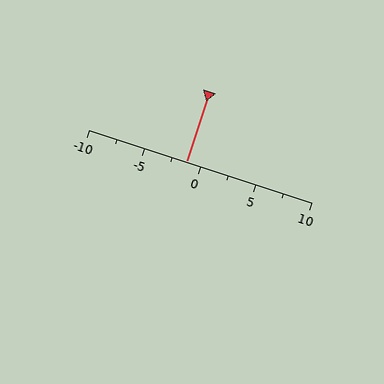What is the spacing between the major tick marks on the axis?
The major ticks are spaced 5 apart.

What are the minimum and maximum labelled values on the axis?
The axis runs from -10 to 10.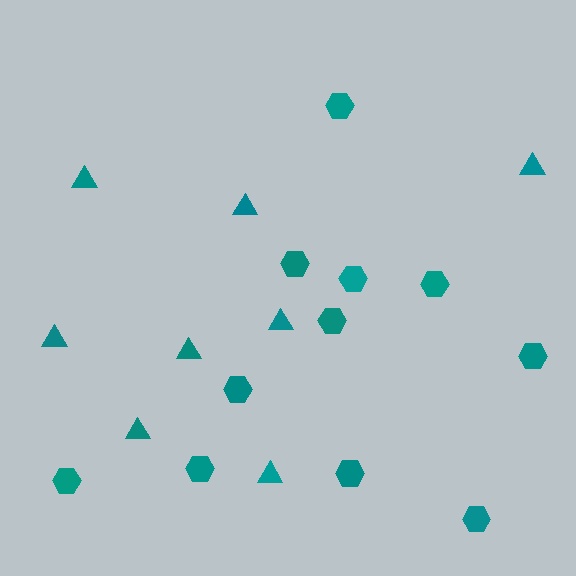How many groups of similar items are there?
There are 2 groups: one group of hexagons (11) and one group of triangles (8).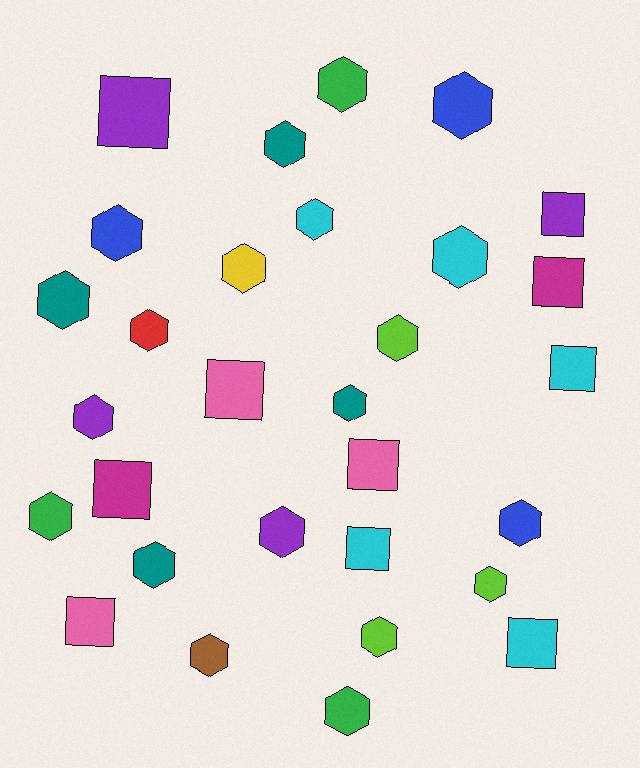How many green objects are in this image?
There are 3 green objects.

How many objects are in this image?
There are 30 objects.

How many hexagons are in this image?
There are 20 hexagons.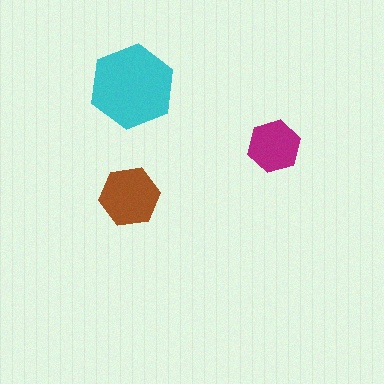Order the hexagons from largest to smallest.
the cyan one, the brown one, the magenta one.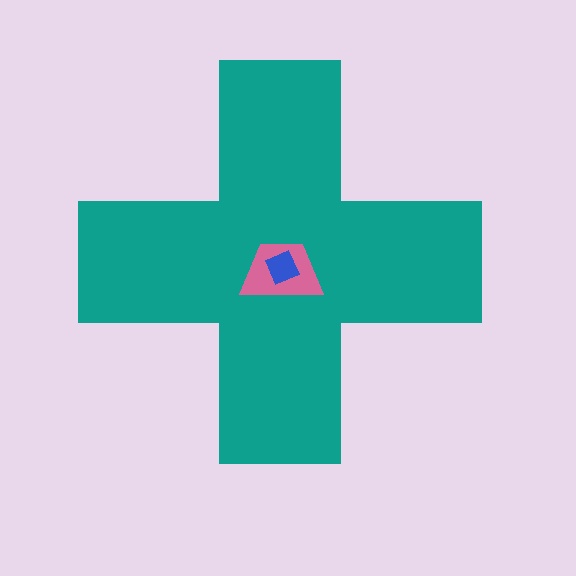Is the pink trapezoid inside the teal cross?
Yes.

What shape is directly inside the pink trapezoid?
The blue square.